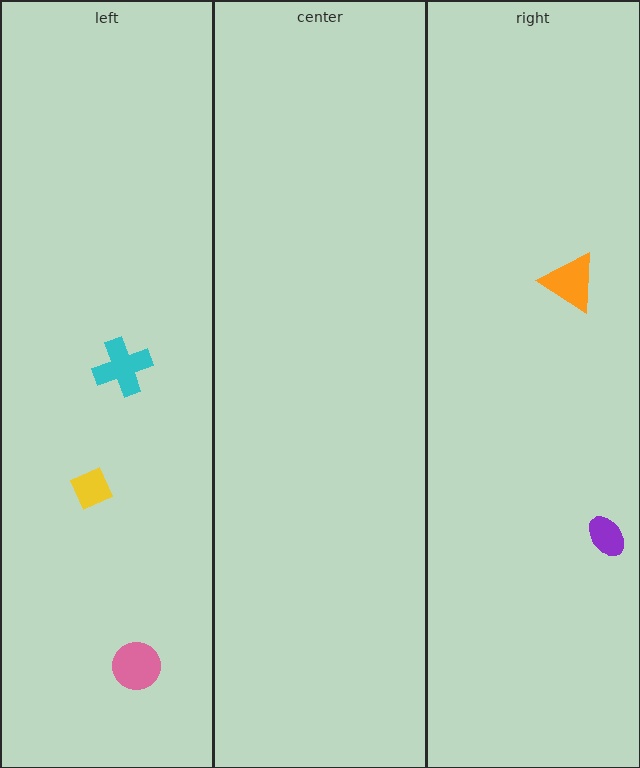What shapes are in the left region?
The yellow diamond, the cyan cross, the pink circle.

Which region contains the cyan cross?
The left region.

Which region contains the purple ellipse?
The right region.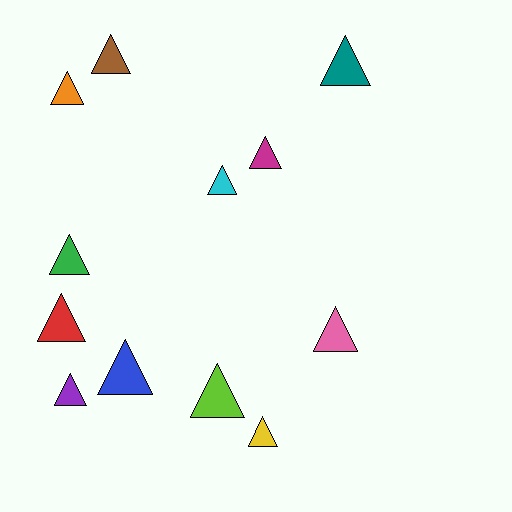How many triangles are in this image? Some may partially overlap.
There are 12 triangles.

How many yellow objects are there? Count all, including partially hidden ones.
There is 1 yellow object.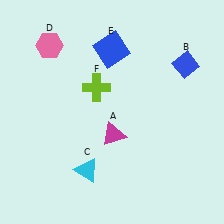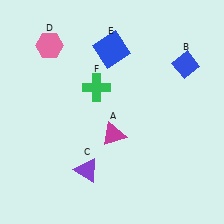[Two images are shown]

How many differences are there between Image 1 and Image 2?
There are 2 differences between the two images.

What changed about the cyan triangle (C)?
In Image 1, C is cyan. In Image 2, it changed to purple.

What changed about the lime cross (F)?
In Image 1, F is lime. In Image 2, it changed to green.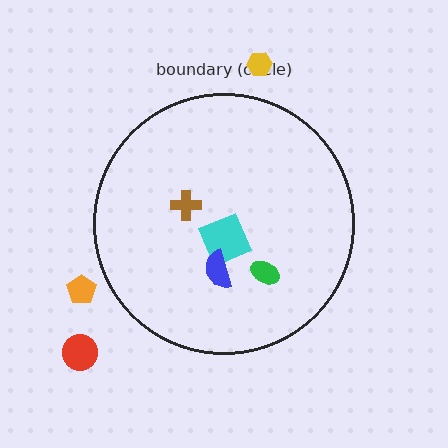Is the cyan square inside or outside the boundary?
Inside.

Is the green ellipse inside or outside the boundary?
Inside.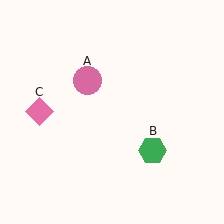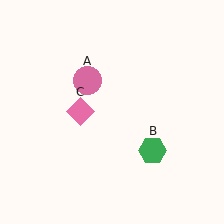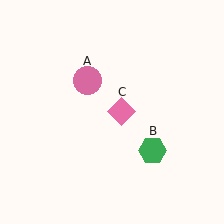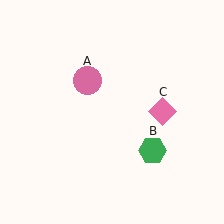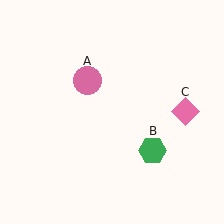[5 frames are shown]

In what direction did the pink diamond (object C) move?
The pink diamond (object C) moved right.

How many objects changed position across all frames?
1 object changed position: pink diamond (object C).